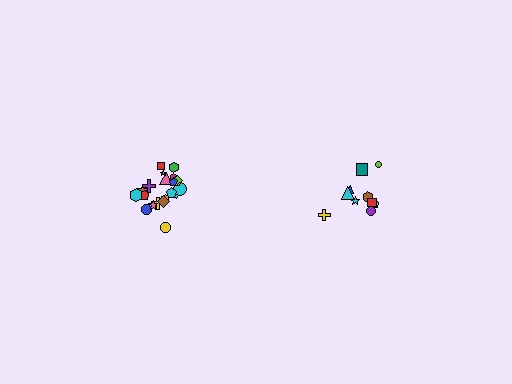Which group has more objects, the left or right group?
The left group.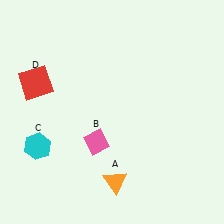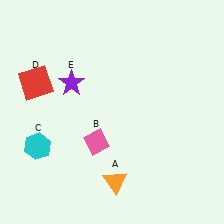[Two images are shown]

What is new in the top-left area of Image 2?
A purple star (E) was added in the top-left area of Image 2.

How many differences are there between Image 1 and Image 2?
There is 1 difference between the two images.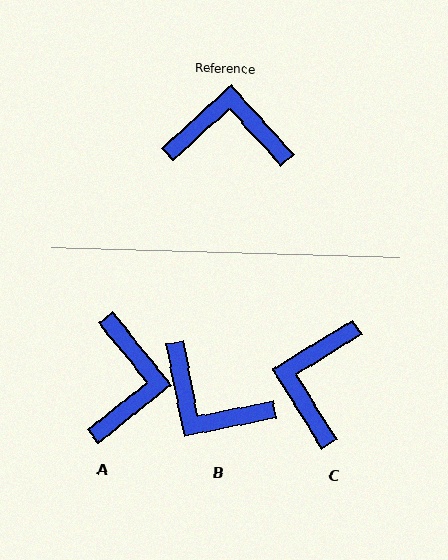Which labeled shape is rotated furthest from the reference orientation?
B, about 149 degrees away.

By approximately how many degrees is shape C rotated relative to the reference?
Approximately 79 degrees counter-clockwise.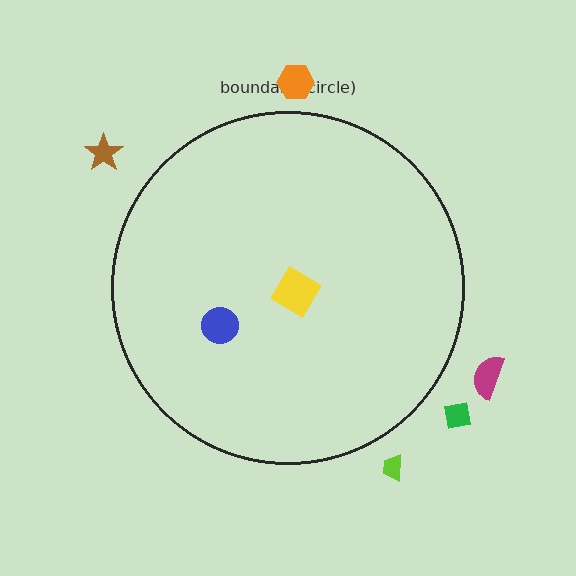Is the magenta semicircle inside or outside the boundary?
Outside.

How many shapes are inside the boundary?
2 inside, 5 outside.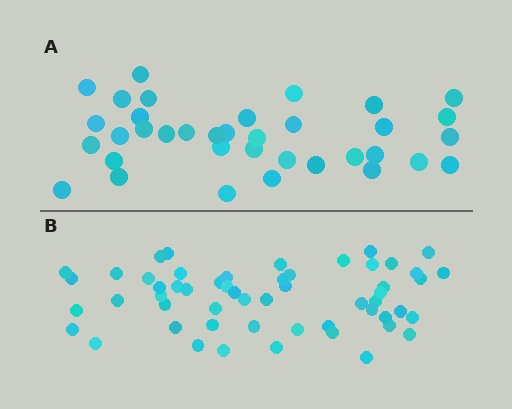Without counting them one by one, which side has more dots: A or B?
Region B (the bottom region) has more dots.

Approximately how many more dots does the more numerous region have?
Region B has approximately 20 more dots than region A.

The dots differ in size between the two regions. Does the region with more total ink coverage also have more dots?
No. Region A has more total ink coverage because its dots are larger, but region B actually contains more individual dots. Total area can be misleading — the number of items is what matters here.